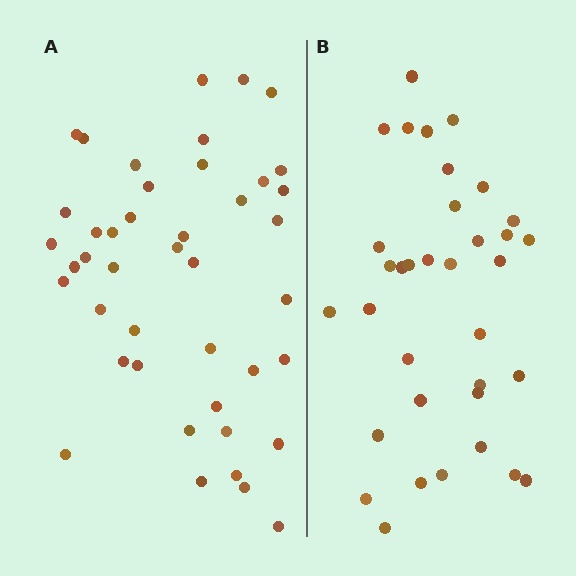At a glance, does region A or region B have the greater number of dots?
Region A (the left region) has more dots.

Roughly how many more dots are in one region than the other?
Region A has roughly 8 or so more dots than region B.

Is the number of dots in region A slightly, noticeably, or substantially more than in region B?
Region A has only slightly more — the two regions are fairly close. The ratio is roughly 1.2 to 1.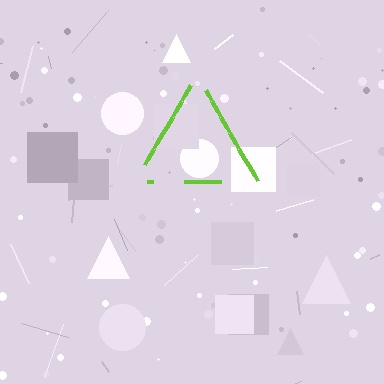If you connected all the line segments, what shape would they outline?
They would outline a triangle.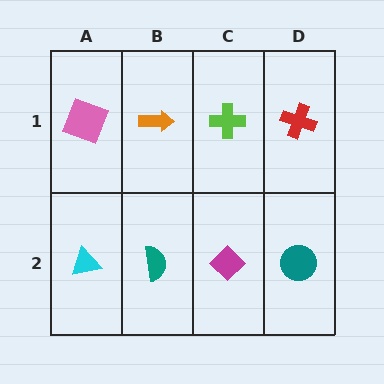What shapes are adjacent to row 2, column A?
A pink square (row 1, column A), a teal semicircle (row 2, column B).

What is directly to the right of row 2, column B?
A magenta diamond.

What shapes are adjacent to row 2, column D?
A red cross (row 1, column D), a magenta diamond (row 2, column C).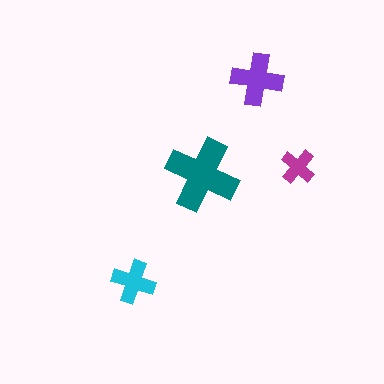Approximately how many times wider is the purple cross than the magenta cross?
About 1.5 times wider.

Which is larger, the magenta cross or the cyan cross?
The cyan one.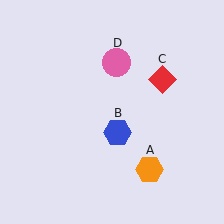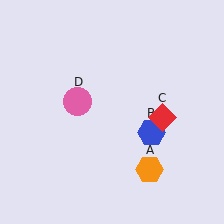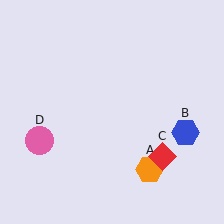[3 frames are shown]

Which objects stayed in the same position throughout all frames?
Orange hexagon (object A) remained stationary.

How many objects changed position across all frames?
3 objects changed position: blue hexagon (object B), red diamond (object C), pink circle (object D).